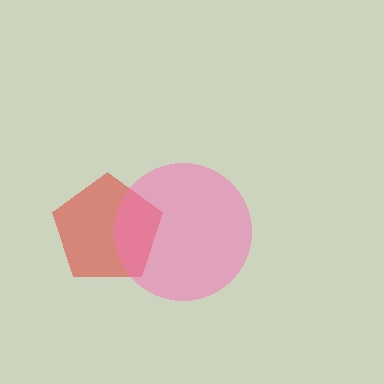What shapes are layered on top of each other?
The layered shapes are: a red pentagon, a pink circle.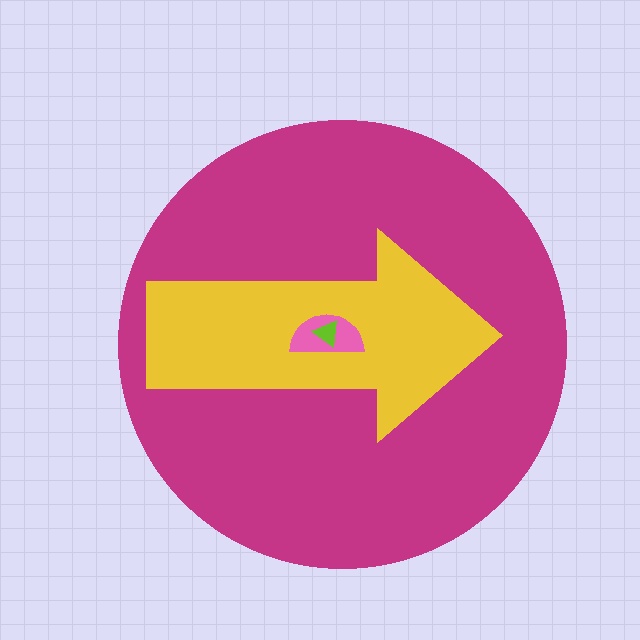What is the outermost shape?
The magenta circle.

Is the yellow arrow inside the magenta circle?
Yes.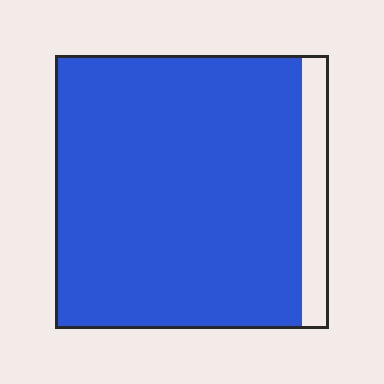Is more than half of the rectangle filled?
Yes.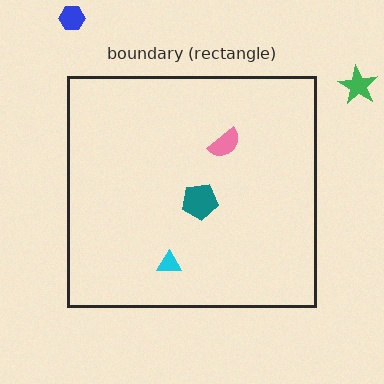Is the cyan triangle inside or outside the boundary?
Inside.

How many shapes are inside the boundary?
3 inside, 2 outside.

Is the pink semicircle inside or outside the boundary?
Inside.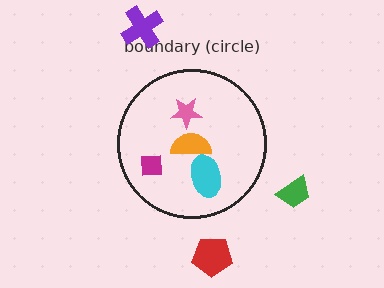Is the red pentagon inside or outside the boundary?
Outside.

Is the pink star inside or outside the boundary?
Inside.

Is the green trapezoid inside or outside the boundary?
Outside.